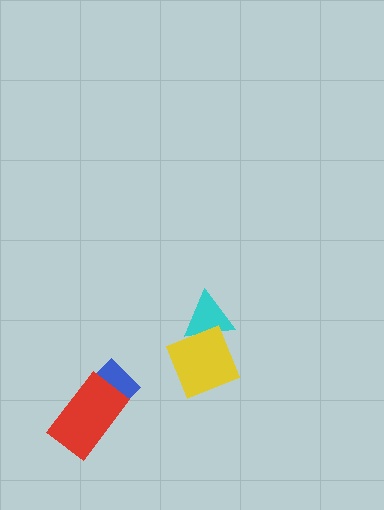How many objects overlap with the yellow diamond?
1 object overlaps with the yellow diamond.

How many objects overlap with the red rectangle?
1 object overlaps with the red rectangle.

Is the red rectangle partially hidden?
No, no other shape covers it.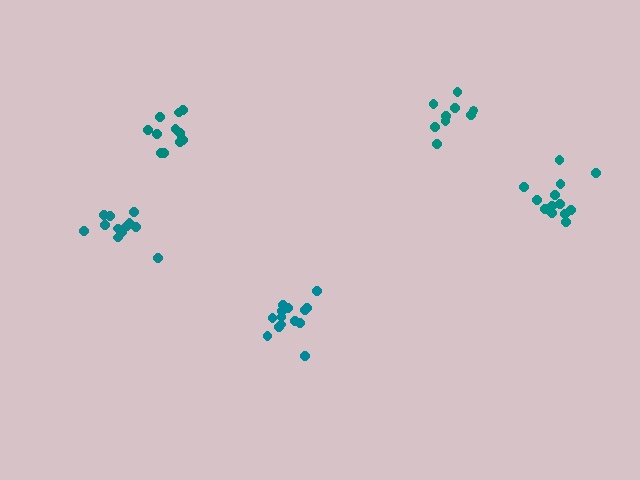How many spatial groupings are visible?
There are 5 spatial groupings.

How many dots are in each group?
Group 1: 14 dots, Group 2: 9 dots, Group 3: 14 dots, Group 4: 12 dots, Group 5: 13 dots (62 total).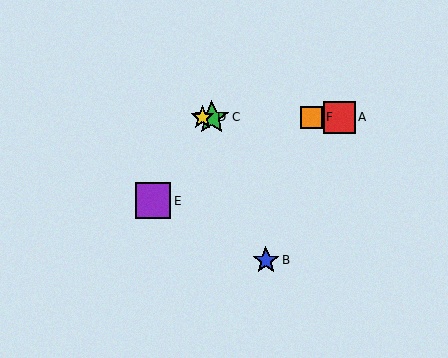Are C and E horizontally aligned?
No, C is at y≈117 and E is at y≈201.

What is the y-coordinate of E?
Object E is at y≈201.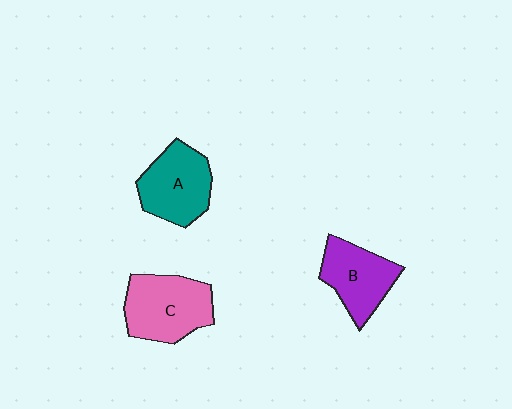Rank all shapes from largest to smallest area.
From largest to smallest: C (pink), A (teal), B (purple).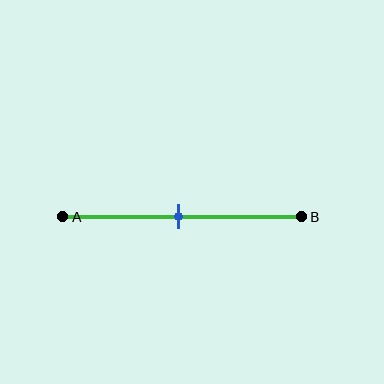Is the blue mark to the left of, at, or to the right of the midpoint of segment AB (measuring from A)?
The blue mark is approximately at the midpoint of segment AB.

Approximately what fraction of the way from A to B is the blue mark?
The blue mark is approximately 50% of the way from A to B.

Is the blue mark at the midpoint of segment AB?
Yes, the mark is approximately at the midpoint.